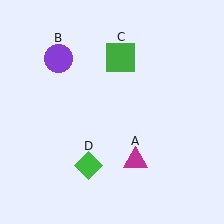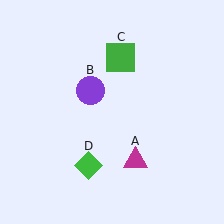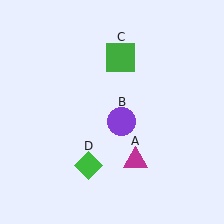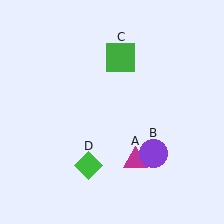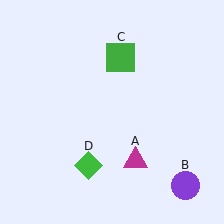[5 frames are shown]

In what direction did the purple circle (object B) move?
The purple circle (object B) moved down and to the right.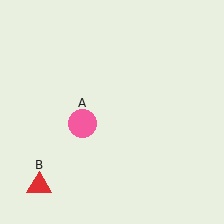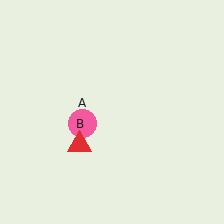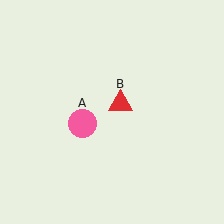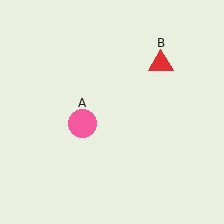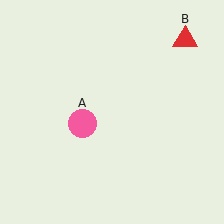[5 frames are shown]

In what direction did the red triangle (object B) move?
The red triangle (object B) moved up and to the right.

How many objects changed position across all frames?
1 object changed position: red triangle (object B).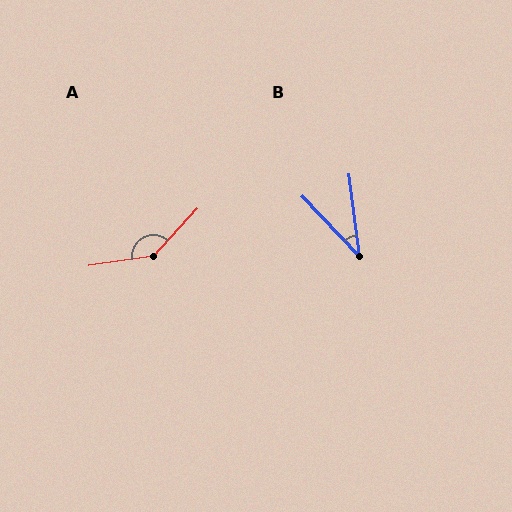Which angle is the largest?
A, at approximately 141 degrees.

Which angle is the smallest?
B, at approximately 36 degrees.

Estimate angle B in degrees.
Approximately 36 degrees.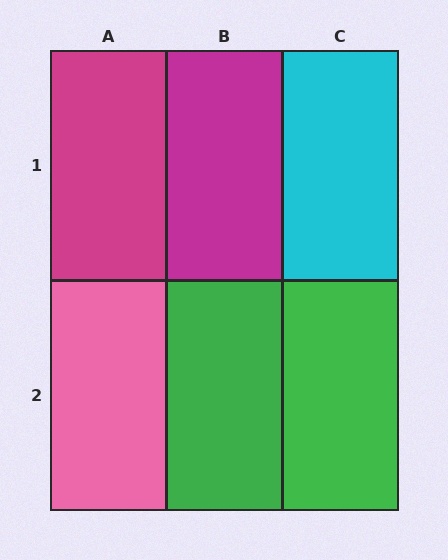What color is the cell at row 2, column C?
Green.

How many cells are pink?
1 cell is pink.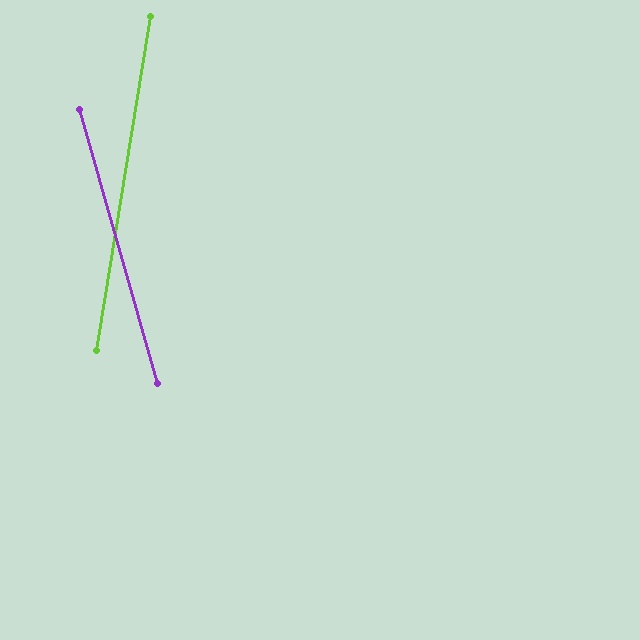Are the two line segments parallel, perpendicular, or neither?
Neither parallel nor perpendicular — they differ by about 25°.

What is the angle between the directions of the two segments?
Approximately 25 degrees.